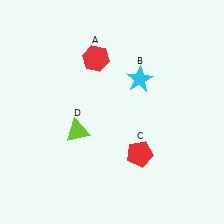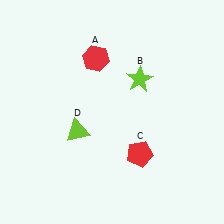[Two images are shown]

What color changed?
The star (B) changed from cyan in Image 1 to lime in Image 2.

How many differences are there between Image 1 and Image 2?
There is 1 difference between the two images.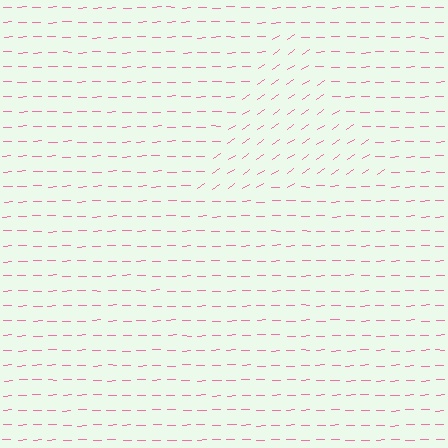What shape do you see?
I see a triangle.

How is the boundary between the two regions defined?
The boundary is defined purely by a change in line orientation (approximately 33 degrees difference). All lines are the same color and thickness.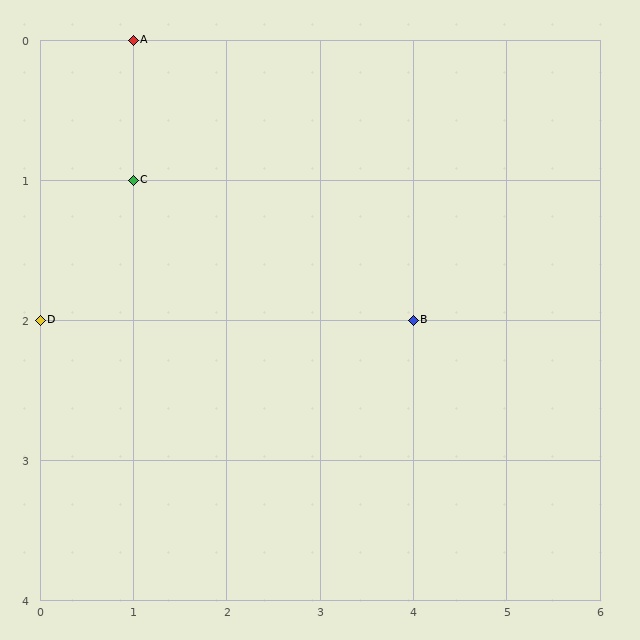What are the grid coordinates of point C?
Point C is at grid coordinates (1, 1).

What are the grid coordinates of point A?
Point A is at grid coordinates (1, 0).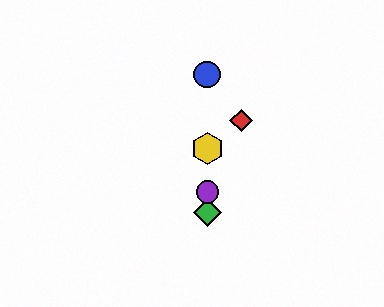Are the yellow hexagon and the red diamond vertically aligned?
No, the yellow hexagon is at x≈207 and the red diamond is at x≈241.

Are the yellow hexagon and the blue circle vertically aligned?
Yes, both are at x≈207.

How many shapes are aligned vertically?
4 shapes (the blue circle, the green diamond, the yellow hexagon, the purple circle) are aligned vertically.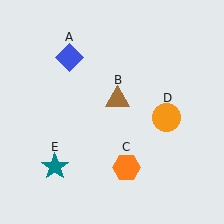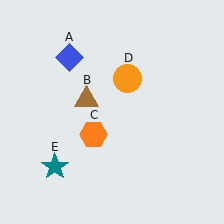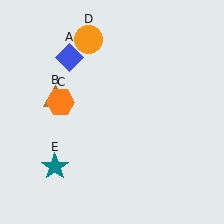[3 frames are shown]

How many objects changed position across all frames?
3 objects changed position: brown triangle (object B), orange hexagon (object C), orange circle (object D).